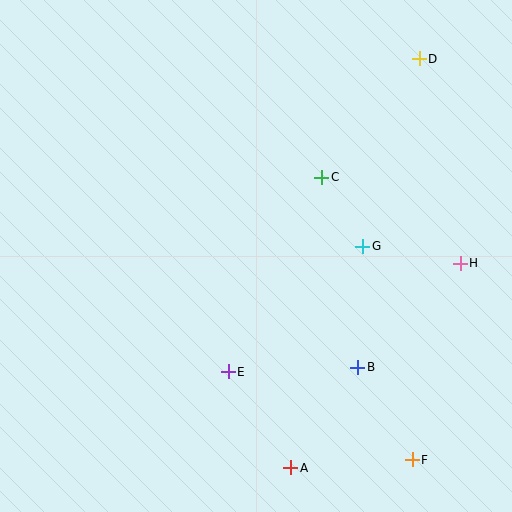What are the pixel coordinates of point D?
Point D is at (419, 59).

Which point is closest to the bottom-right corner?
Point F is closest to the bottom-right corner.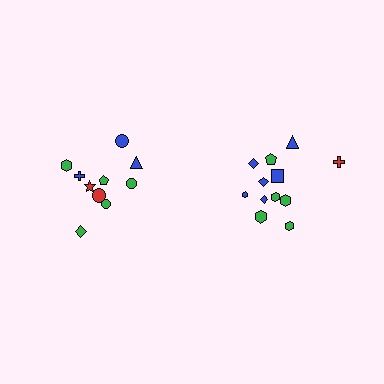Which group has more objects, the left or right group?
The right group.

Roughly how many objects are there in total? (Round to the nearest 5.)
Roughly 20 objects in total.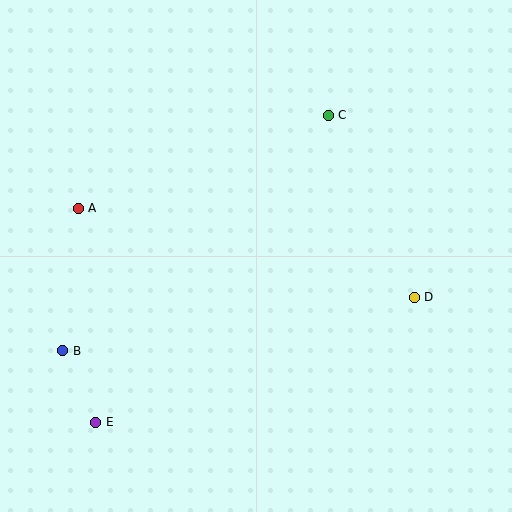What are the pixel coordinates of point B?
Point B is at (63, 351).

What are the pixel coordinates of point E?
Point E is at (96, 422).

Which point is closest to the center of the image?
Point C at (328, 115) is closest to the center.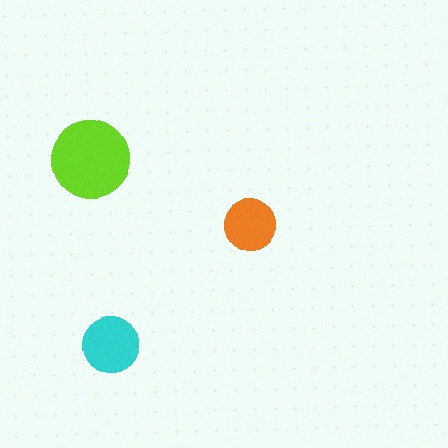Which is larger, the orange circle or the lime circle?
The lime one.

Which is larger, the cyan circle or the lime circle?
The lime one.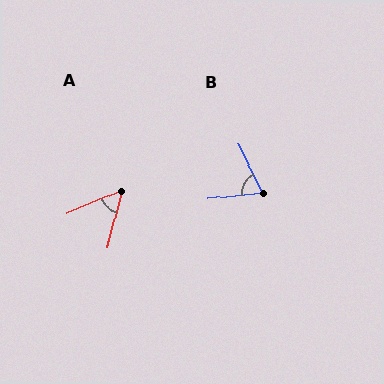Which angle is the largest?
B, at approximately 69 degrees.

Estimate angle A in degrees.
Approximately 54 degrees.